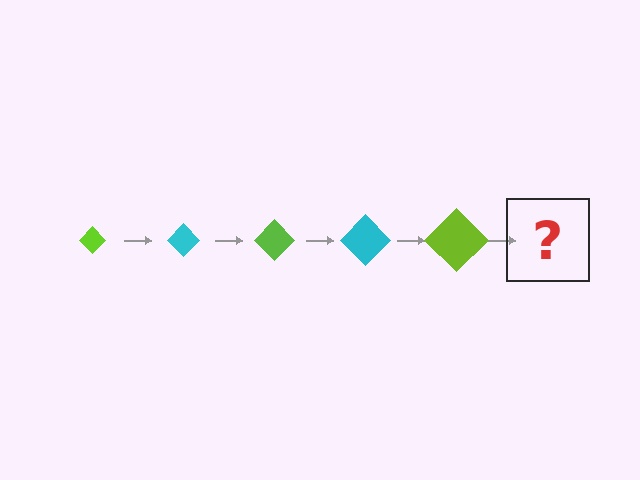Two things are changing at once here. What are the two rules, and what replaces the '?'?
The two rules are that the diamond grows larger each step and the color cycles through lime and cyan. The '?' should be a cyan diamond, larger than the previous one.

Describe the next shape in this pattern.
It should be a cyan diamond, larger than the previous one.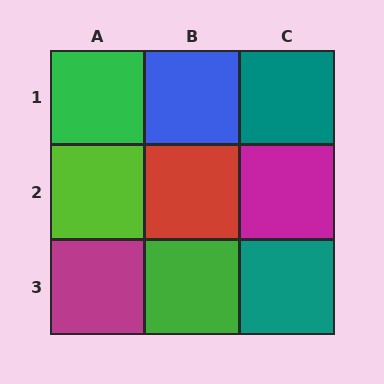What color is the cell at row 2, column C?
Magenta.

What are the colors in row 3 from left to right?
Magenta, green, teal.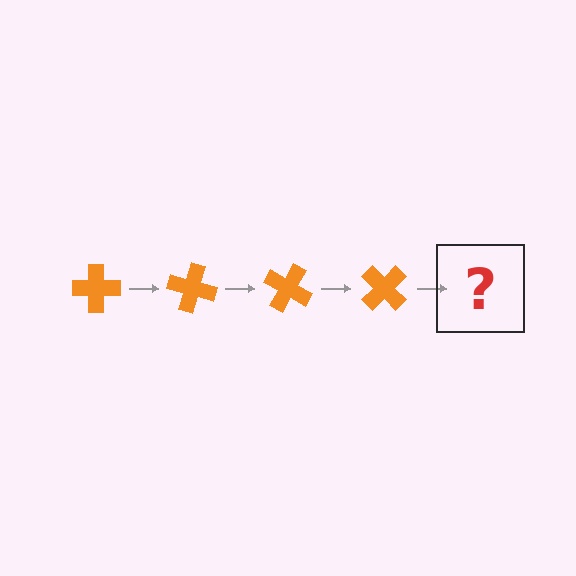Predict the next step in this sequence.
The next step is an orange cross rotated 60 degrees.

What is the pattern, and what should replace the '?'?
The pattern is that the cross rotates 15 degrees each step. The '?' should be an orange cross rotated 60 degrees.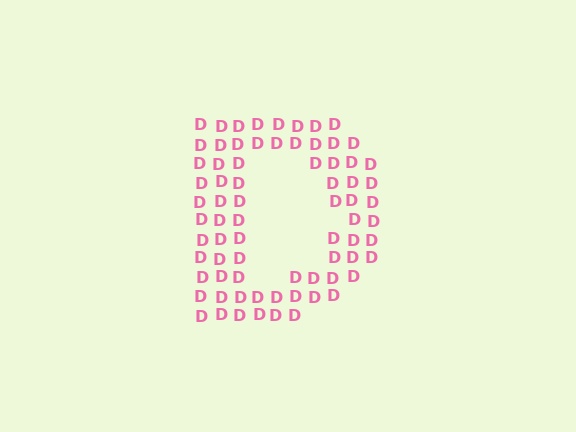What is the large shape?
The large shape is the letter D.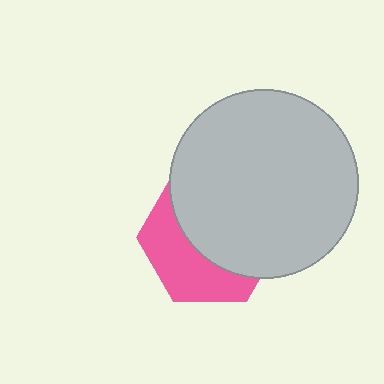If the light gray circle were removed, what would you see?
You would see the complete pink hexagon.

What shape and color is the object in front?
The object in front is a light gray circle.